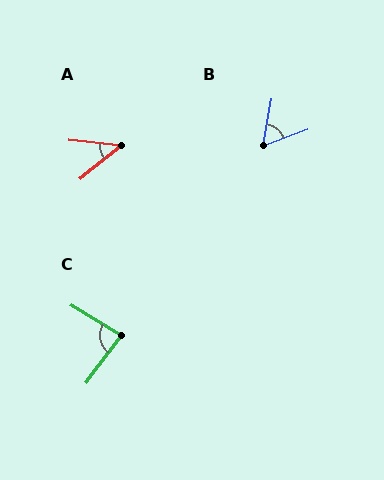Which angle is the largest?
C, at approximately 83 degrees.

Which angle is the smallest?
A, at approximately 45 degrees.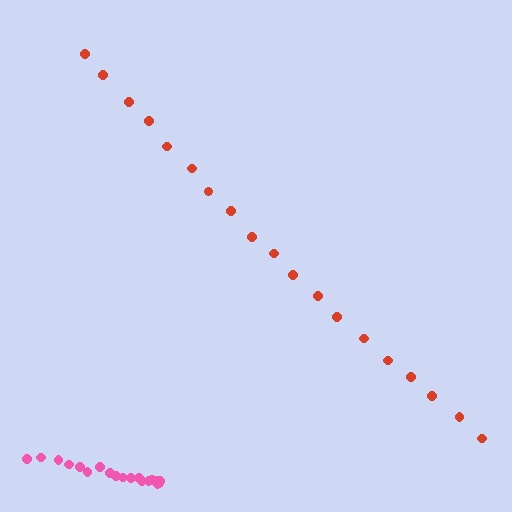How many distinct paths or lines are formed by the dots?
There are 2 distinct paths.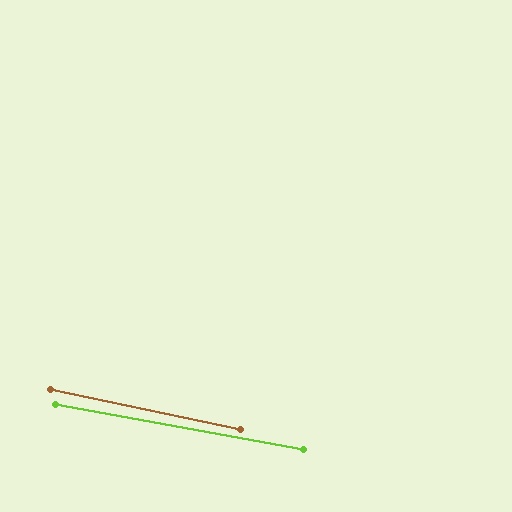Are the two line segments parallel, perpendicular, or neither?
Parallel — their directions differ by only 1.9°.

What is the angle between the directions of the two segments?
Approximately 2 degrees.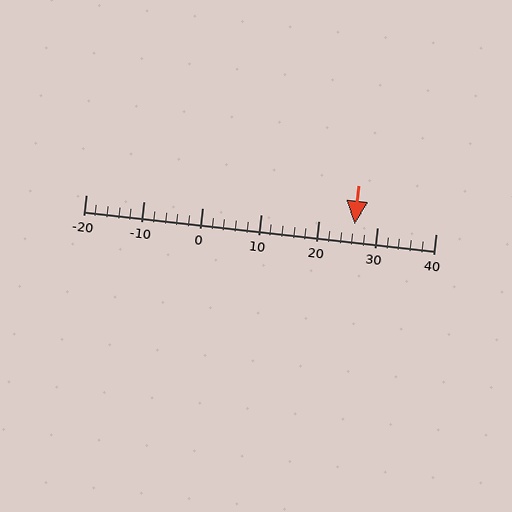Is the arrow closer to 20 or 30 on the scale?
The arrow is closer to 30.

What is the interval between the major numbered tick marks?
The major tick marks are spaced 10 units apart.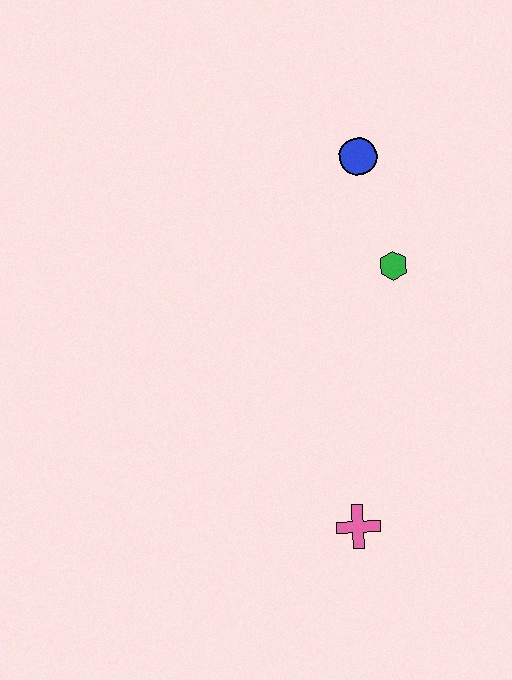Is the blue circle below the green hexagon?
No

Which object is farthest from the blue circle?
The pink cross is farthest from the blue circle.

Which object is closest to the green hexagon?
The blue circle is closest to the green hexagon.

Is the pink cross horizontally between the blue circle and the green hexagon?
No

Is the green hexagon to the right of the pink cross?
Yes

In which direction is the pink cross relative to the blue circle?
The pink cross is below the blue circle.